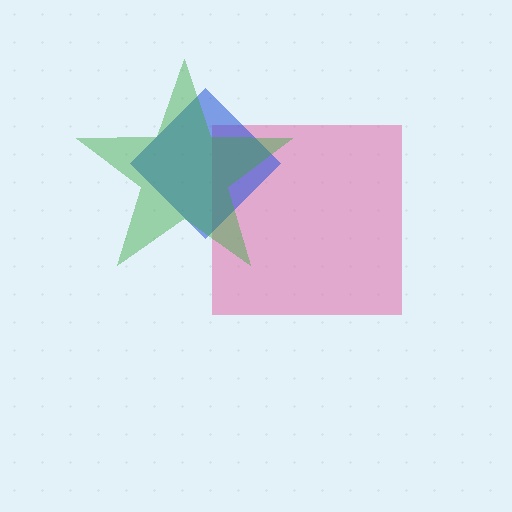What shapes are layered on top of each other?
The layered shapes are: a pink square, a blue diamond, a green star.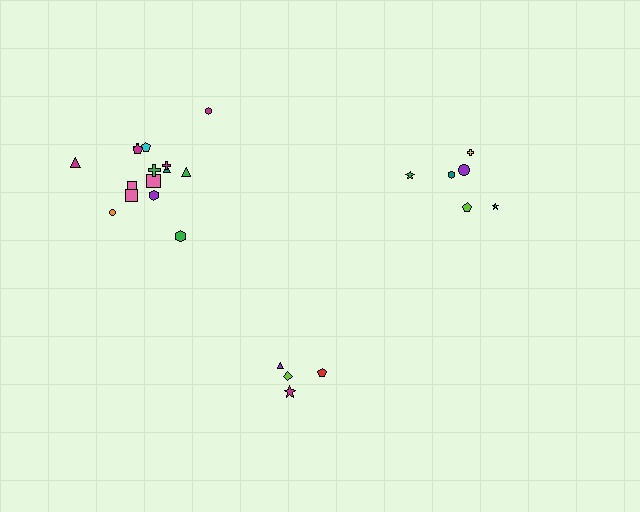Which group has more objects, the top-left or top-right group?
The top-left group.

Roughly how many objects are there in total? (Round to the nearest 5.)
Roughly 25 objects in total.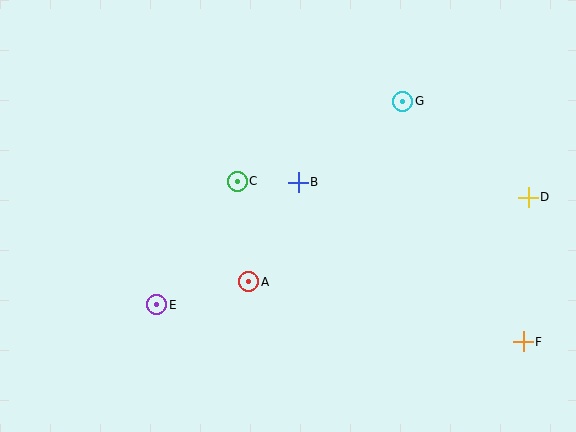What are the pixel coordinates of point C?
Point C is at (237, 181).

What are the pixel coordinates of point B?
Point B is at (298, 182).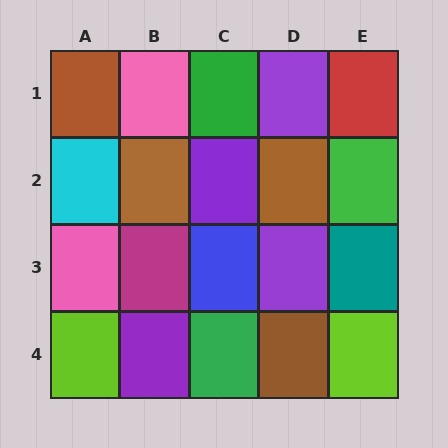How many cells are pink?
2 cells are pink.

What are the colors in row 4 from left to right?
Lime, purple, green, brown, lime.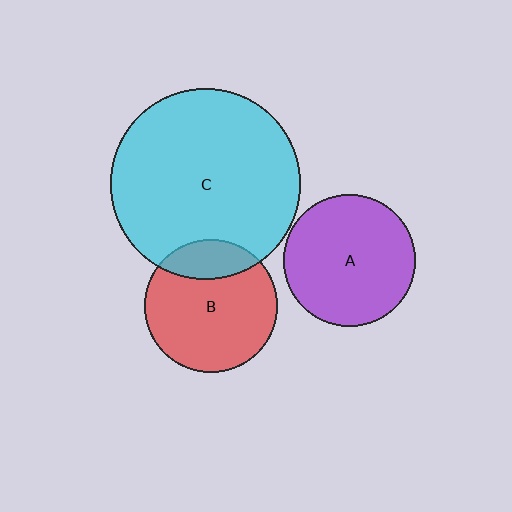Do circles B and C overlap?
Yes.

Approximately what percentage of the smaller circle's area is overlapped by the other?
Approximately 20%.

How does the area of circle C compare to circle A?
Approximately 2.1 times.